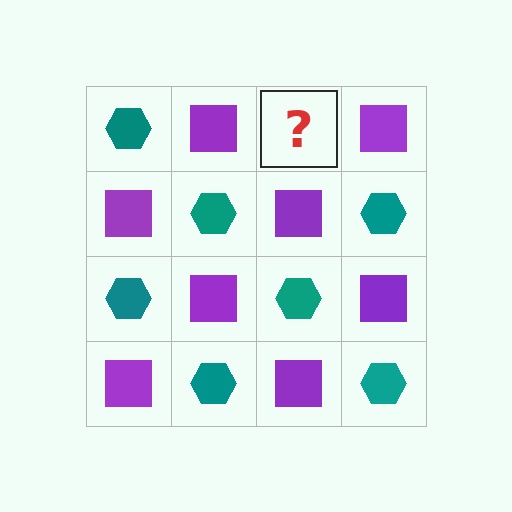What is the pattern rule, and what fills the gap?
The rule is that it alternates teal hexagon and purple square in a checkerboard pattern. The gap should be filled with a teal hexagon.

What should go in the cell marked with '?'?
The missing cell should contain a teal hexagon.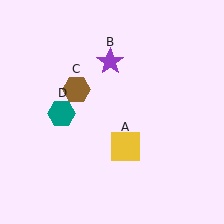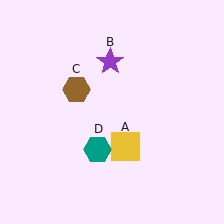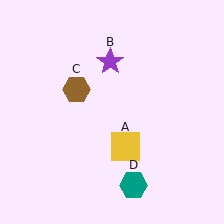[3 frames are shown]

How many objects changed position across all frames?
1 object changed position: teal hexagon (object D).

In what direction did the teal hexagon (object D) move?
The teal hexagon (object D) moved down and to the right.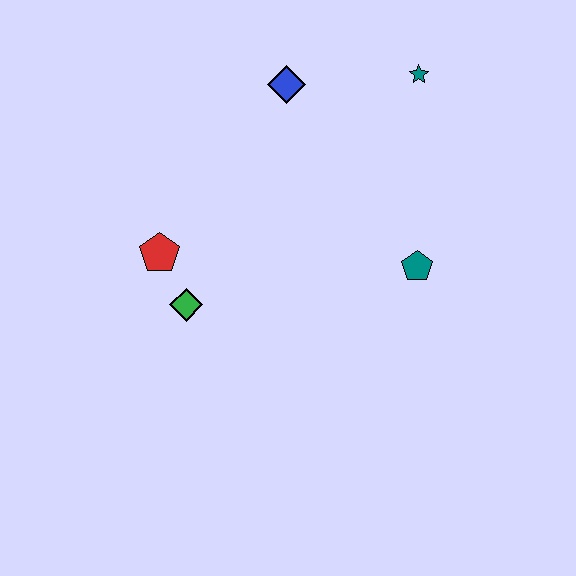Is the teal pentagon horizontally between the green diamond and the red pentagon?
No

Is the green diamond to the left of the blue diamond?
Yes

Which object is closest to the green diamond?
The red pentagon is closest to the green diamond.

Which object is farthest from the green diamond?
The teal star is farthest from the green diamond.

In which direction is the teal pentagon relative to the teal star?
The teal pentagon is below the teal star.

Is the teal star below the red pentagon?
No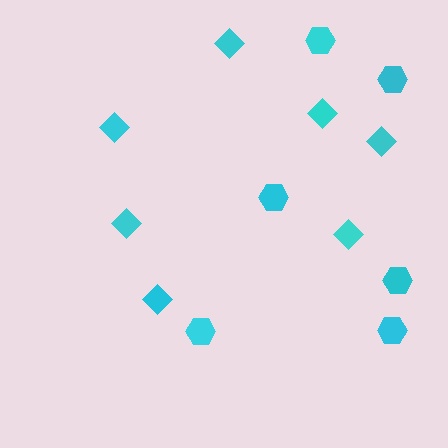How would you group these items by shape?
There are 2 groups: one group of diamonds (7) and one group of hexagons (6).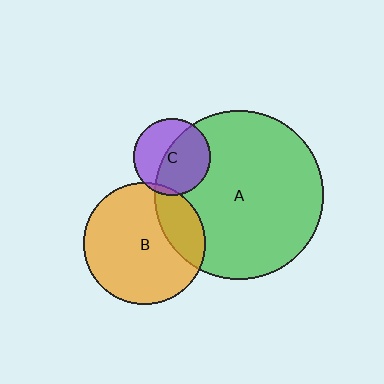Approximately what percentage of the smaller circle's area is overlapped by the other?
Approximately 5%.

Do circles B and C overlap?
Yes.